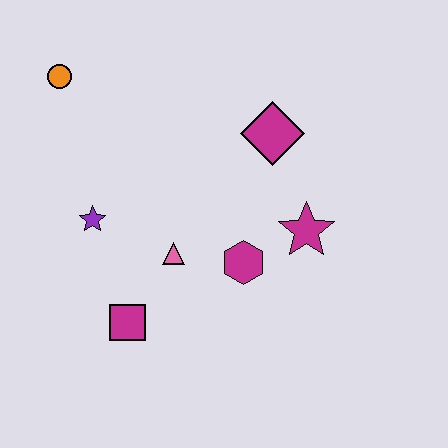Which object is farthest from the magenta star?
The orange circle is farthest from the magenta star.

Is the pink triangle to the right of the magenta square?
Yes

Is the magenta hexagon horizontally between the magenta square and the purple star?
No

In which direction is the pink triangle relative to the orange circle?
The pink triangle is below the orange circle.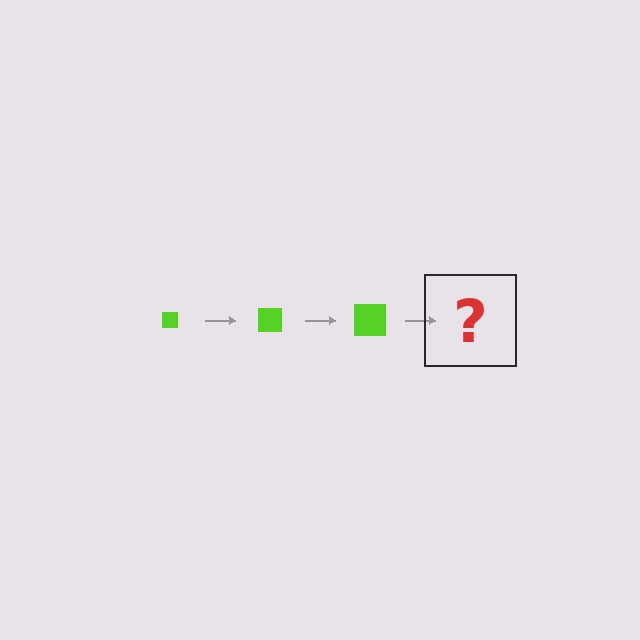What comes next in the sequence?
The next element should be a lime square, larger than the previous one.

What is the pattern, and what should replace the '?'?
The pattern is that the square gets progressively larger each step. The '?' should be a lime square, larger than the previous one.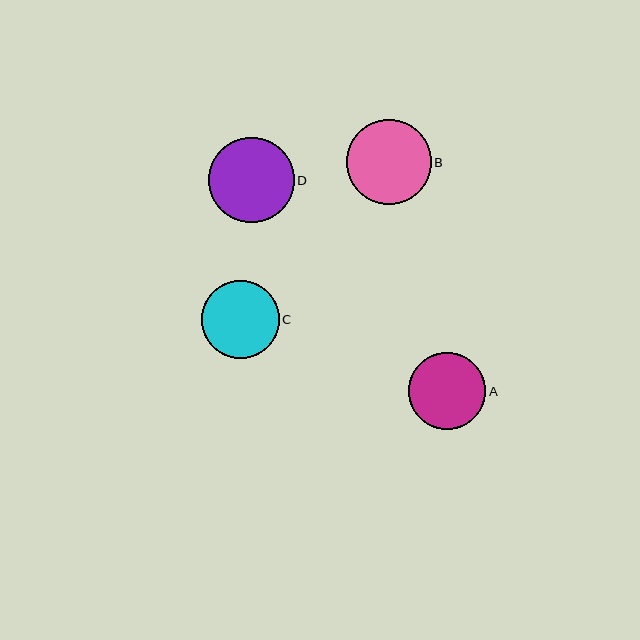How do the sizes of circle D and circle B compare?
Circle D and circle B are approximately the same size.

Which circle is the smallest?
Circle A is the smallest with a size of approximately 77 pixels.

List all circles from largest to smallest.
From largest to smallest: D, B, C, A.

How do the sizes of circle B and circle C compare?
Circle B and circle C are approximately the same size.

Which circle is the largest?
Circle D is the largest with a size of approximately 85 pixels.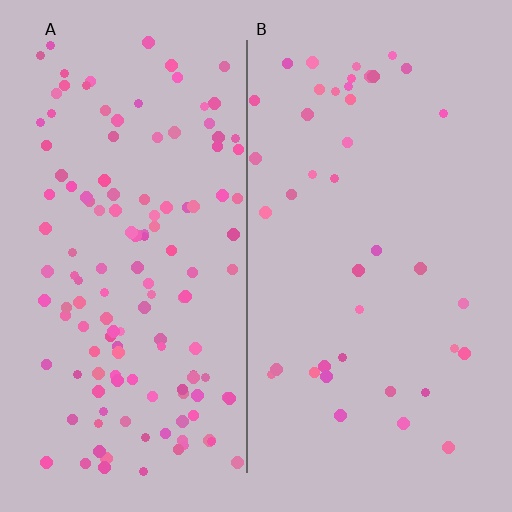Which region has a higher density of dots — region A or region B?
A (the left).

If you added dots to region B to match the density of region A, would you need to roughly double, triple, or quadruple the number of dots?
Approximately triple.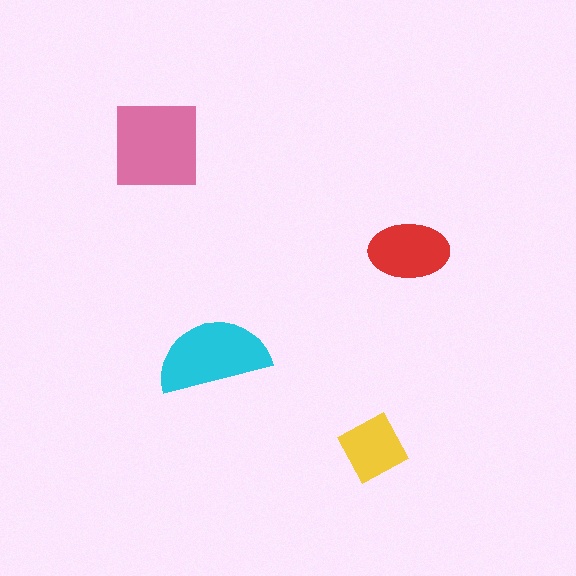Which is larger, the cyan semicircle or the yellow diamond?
The cyan semicircle.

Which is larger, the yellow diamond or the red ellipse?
The red ellipse.